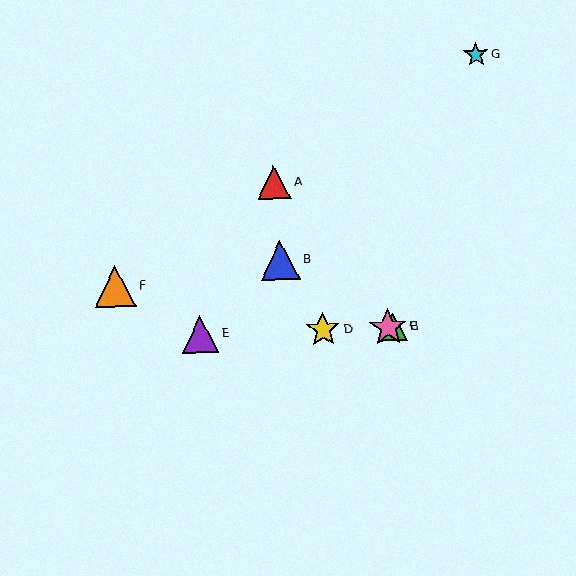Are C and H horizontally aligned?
Yes, both are at y≈327.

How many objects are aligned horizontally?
4 objects (C, D, E, H) are aligned horizontally.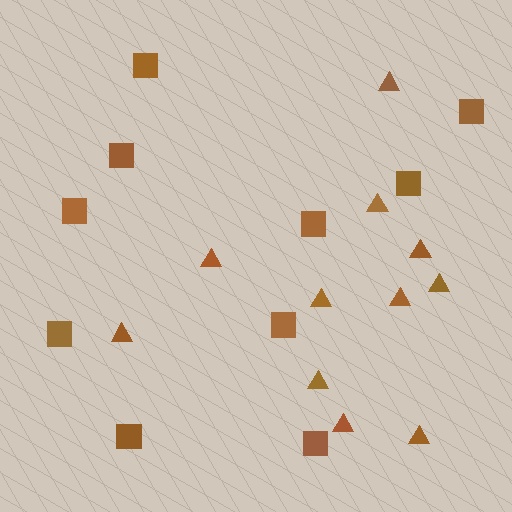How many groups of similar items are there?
There are 2 groups: one group of triangles (11) and one group of squares (10).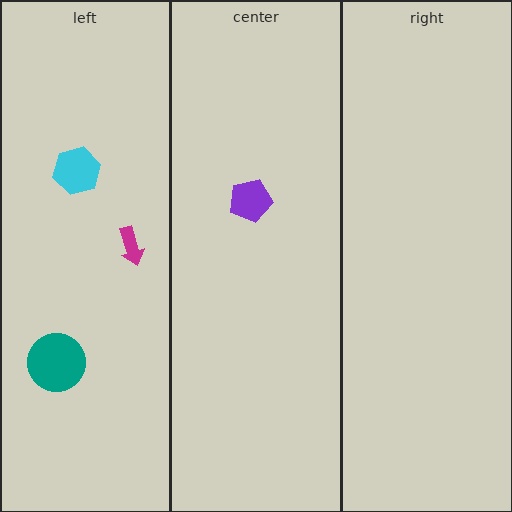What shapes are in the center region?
The purple pentagon.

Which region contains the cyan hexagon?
The left region.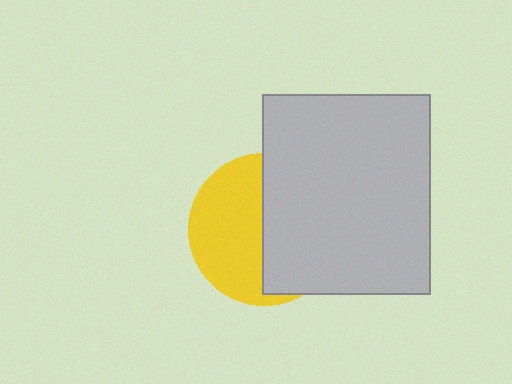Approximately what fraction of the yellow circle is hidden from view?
Roughly 51% of the yellow circle is hidden behind the light gray rectangle.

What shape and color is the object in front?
The object in front is a light gray rectangle.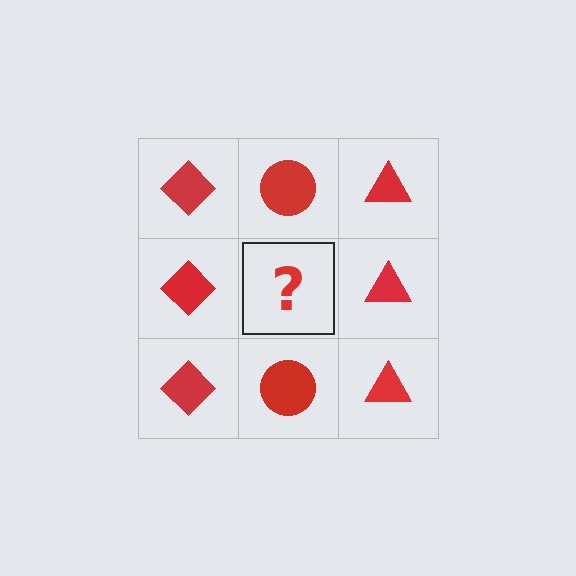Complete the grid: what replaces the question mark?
The question mark should be replaced with a red circle.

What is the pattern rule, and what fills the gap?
The rule is that each column has a consistent shape. The gap should be filled with a red circle.